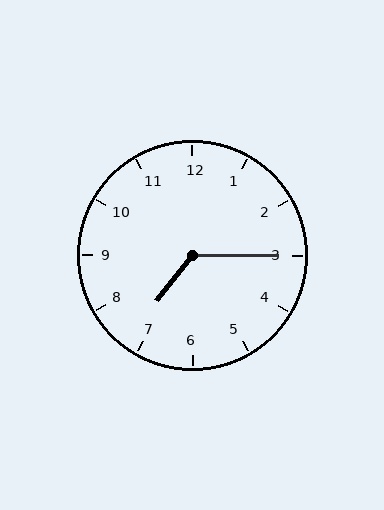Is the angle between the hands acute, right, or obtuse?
It is obtuse.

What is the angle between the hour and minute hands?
Approximately 128 degrees.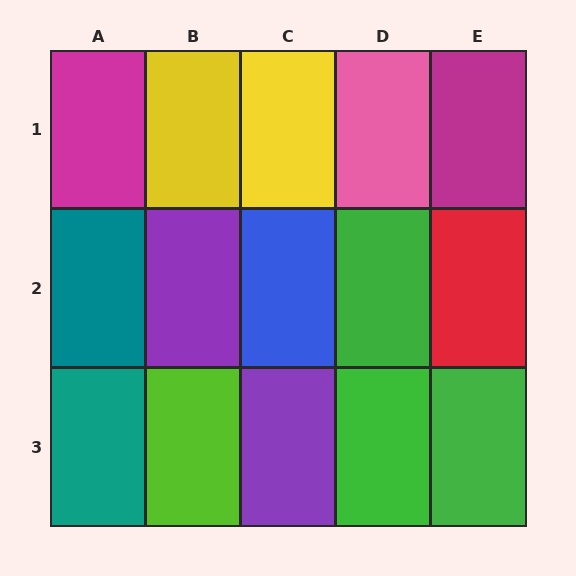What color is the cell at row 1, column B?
Yellow.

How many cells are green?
3 cells are green.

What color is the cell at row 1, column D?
Pink.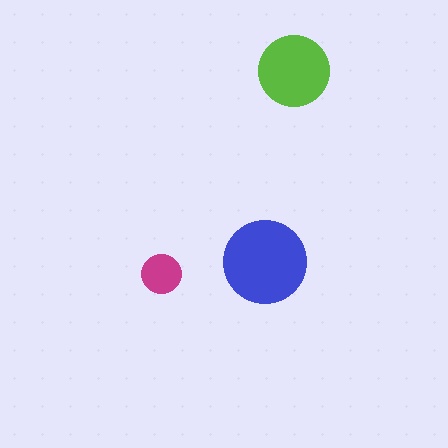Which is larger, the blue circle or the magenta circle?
The blue one.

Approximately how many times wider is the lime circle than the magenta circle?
About 2 times wider.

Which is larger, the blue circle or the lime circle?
The blue one.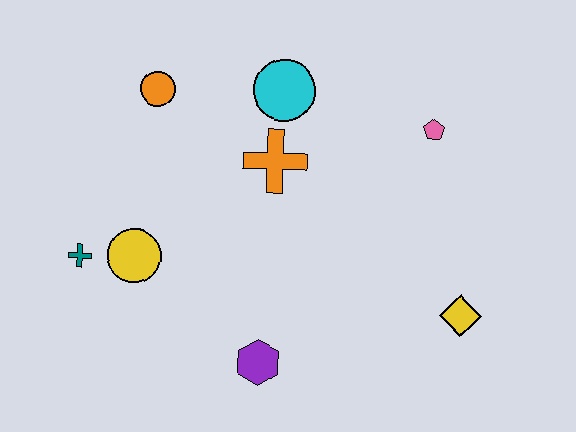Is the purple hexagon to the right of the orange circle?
Yes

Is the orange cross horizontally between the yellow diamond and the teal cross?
Yes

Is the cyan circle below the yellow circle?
No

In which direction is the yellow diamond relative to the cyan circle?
The yellow diamond is below the cyan circle.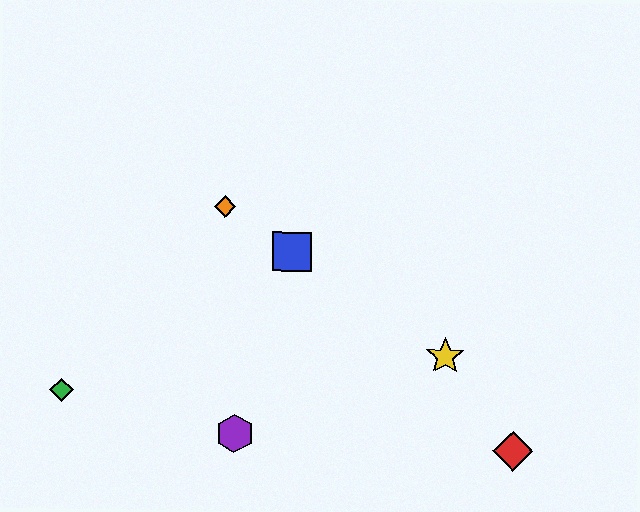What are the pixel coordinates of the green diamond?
The green diamond is at (62, 389).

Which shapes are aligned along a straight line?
The blue square, the yellow star, the orange diamond are aligned along a straight line.